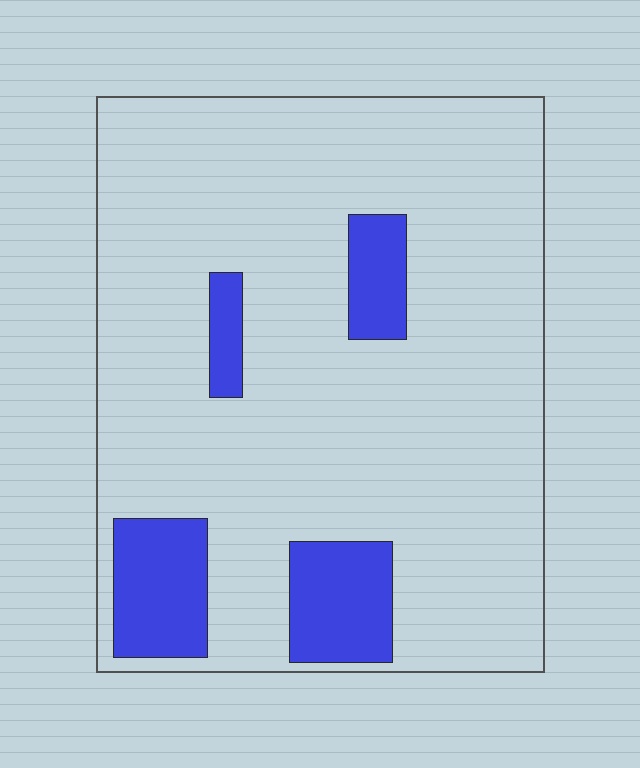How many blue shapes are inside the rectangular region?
4.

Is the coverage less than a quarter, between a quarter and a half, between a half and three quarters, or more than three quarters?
Less than a quarter.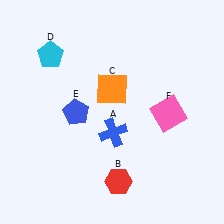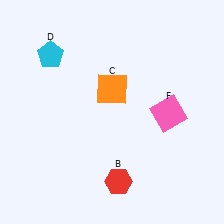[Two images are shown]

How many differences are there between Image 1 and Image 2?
There are 2 differences between the two images.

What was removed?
The blue pentagon (E), the blue cross (A) were removed in Image 2.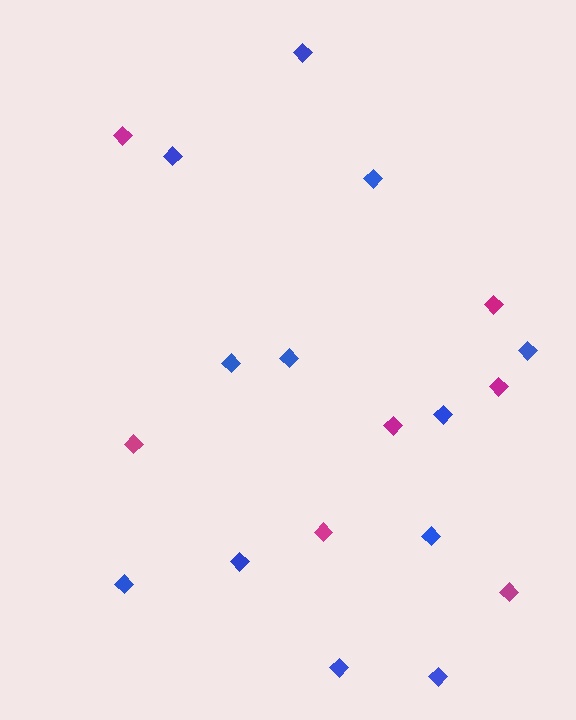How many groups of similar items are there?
There are 2 groups: one group of magenta diamonds (7) and one group of blue diamonds (12).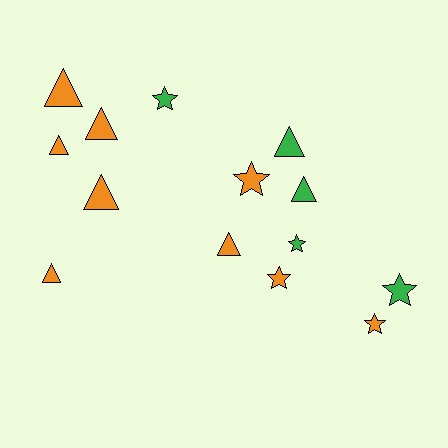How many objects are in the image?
There are 14 objects.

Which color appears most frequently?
Orange, with 9 objects.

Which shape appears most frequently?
Triangle, with 8 objects.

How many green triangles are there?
There are 2 green triangles.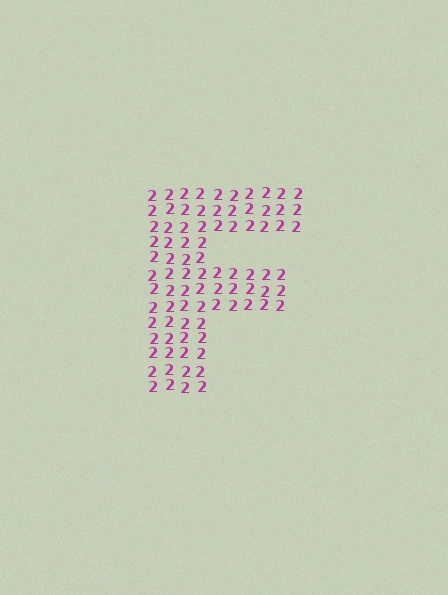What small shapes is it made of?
It is made of small digit 2's.